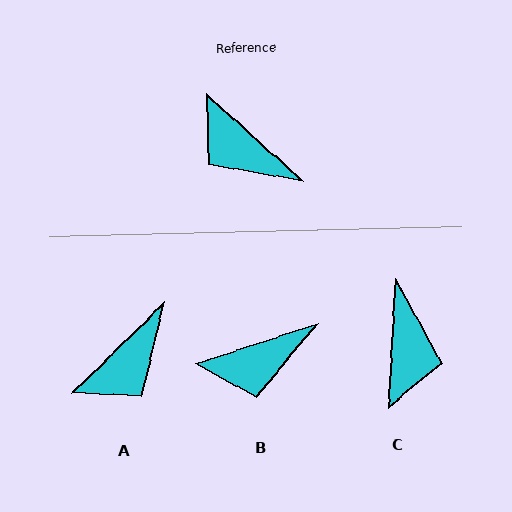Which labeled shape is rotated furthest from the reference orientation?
C, about 129 degrees away.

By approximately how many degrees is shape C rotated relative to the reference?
Approximately 129 degrees counter-clockwise.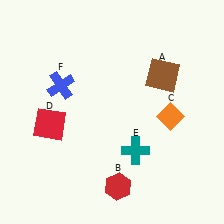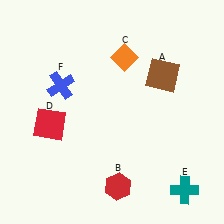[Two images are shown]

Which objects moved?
The objects that moved are: the orange diamond (C), the teal cross (E).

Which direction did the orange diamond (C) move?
The orange diamond (C) moved up.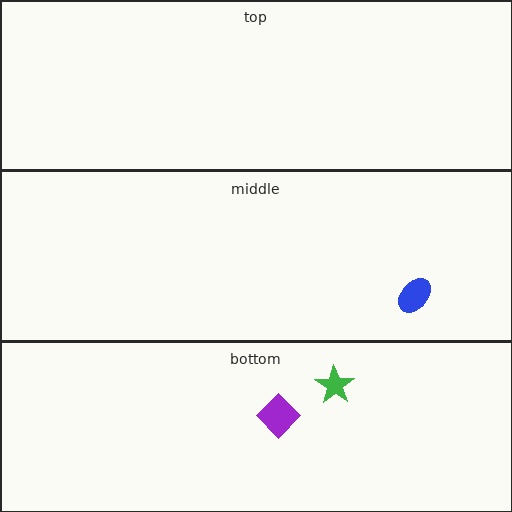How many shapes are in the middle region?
1.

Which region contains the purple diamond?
The bottom region.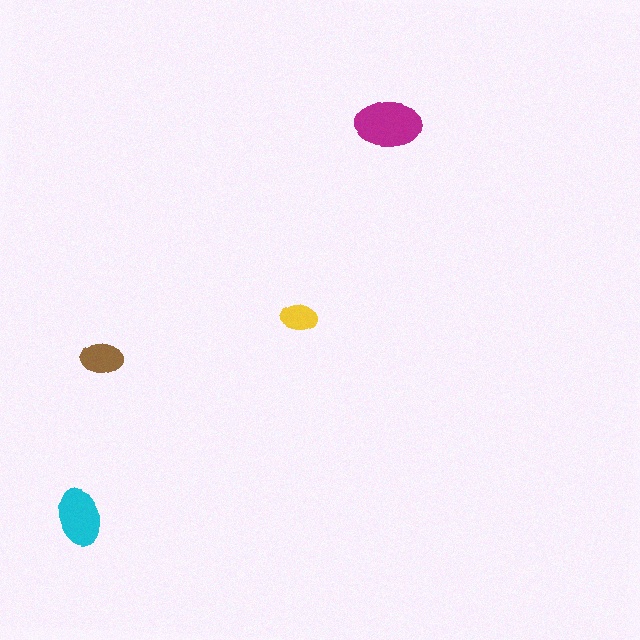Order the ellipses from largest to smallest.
the magenta one, the cyan one, the brown one, the yellow one.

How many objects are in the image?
There are 4 objects in the image.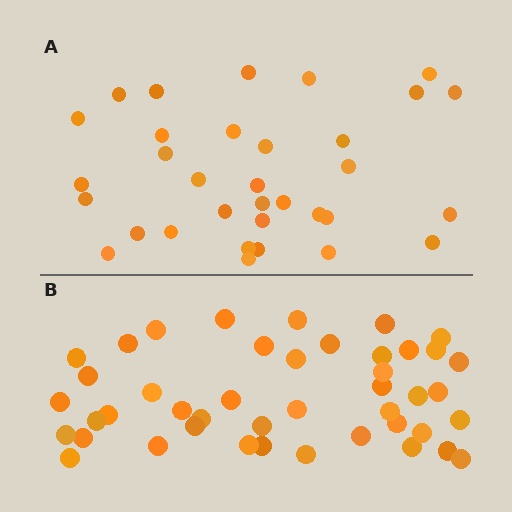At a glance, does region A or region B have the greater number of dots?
Region B (the bottom region) has more dots.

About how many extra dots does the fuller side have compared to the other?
Region B has roughly 12 or so more dots than region A.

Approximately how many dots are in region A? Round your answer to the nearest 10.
About 30 dots. (The exact count is 33, which rounds to 30.)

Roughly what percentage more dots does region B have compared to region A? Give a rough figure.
About 35% more.